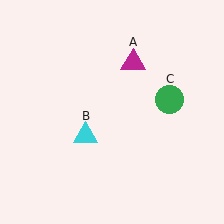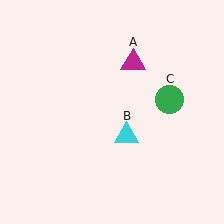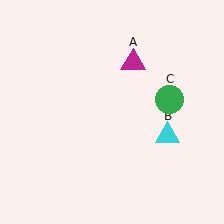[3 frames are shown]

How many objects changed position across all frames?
1 object changed position: cyan triangle (object B).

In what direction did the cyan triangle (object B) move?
The cyan triangle (object B) moved right.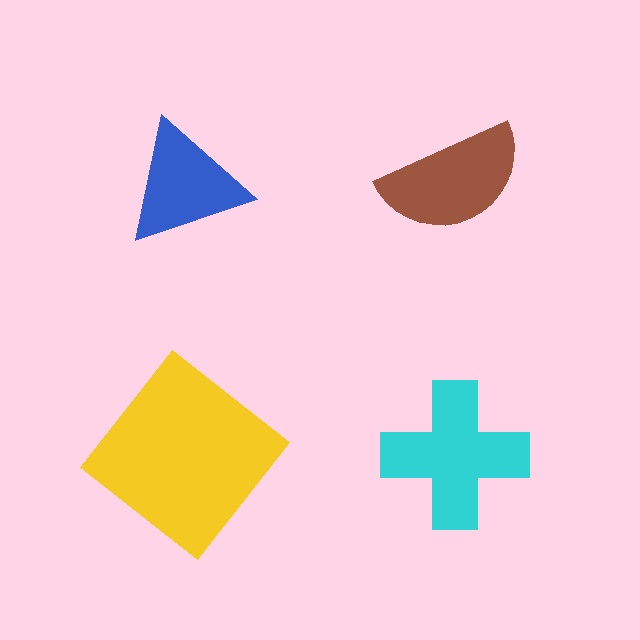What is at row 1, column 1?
A blue triangle.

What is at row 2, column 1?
A yellow diamond.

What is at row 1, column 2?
A brown semicircle.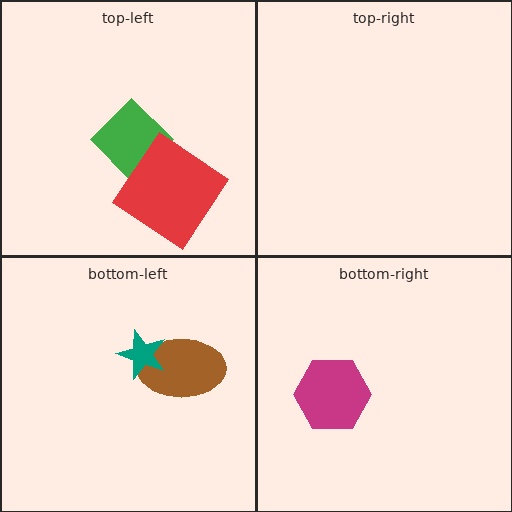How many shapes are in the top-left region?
2.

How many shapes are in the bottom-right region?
1.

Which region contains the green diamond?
The top-left region.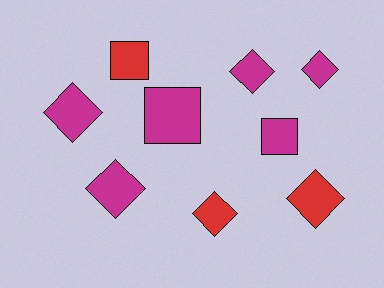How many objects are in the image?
There are 9 objects.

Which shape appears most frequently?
Diamond, with 6 objects.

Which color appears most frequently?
Magenta, with 6 objects.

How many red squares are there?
There is 1 red square.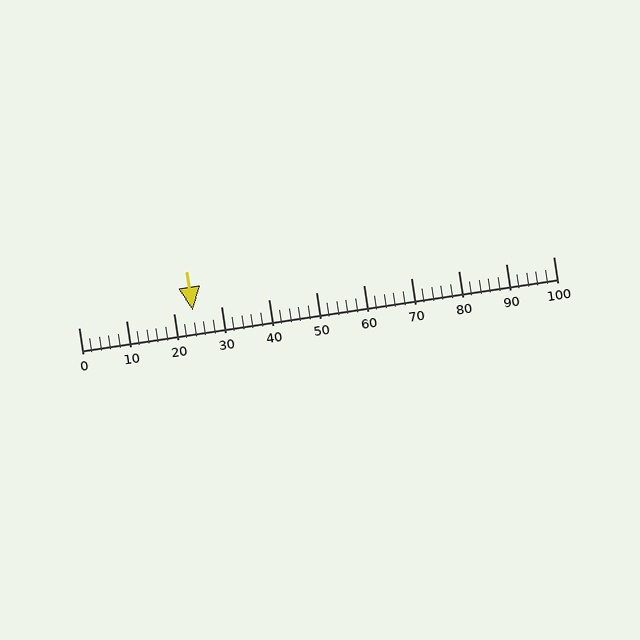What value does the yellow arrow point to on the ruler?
The yellow arrow points to approximately 24.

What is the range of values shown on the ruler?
The ruler shows values from 0 to 100.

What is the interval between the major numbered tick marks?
The major tick marks are spaced 10 units apart.